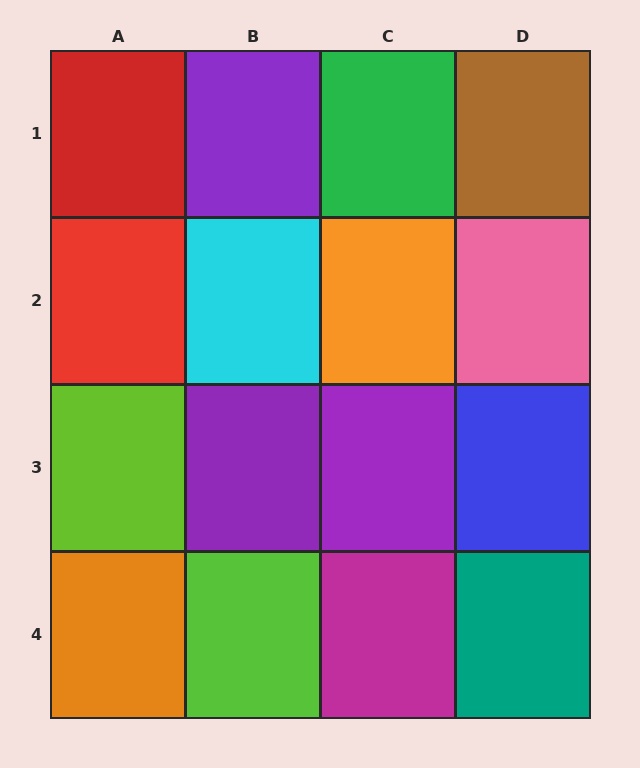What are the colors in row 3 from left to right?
Lime, purple, purple, blue.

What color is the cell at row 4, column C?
Magenta.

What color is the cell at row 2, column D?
Pink.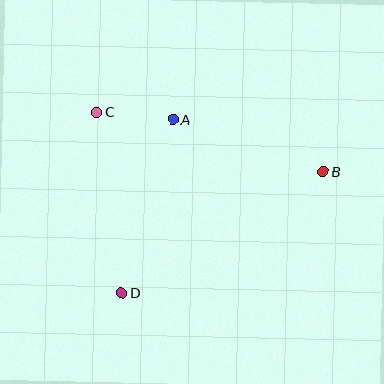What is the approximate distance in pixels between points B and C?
The distance between B and C is approximately 234 pixels.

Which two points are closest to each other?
Points A and C are closest to each other.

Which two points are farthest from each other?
Points B and D are farthest from each other.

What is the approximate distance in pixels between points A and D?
The distance between A and D is approximately 181 pixels.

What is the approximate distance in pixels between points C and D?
The distance between C and D is approximately 182 pixels.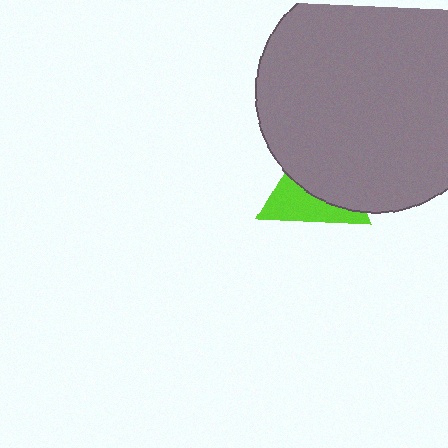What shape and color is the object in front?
The object in front is a gray circle.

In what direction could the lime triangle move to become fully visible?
The lime triangle could move down. That would shift it out from behind the gray circle entirely.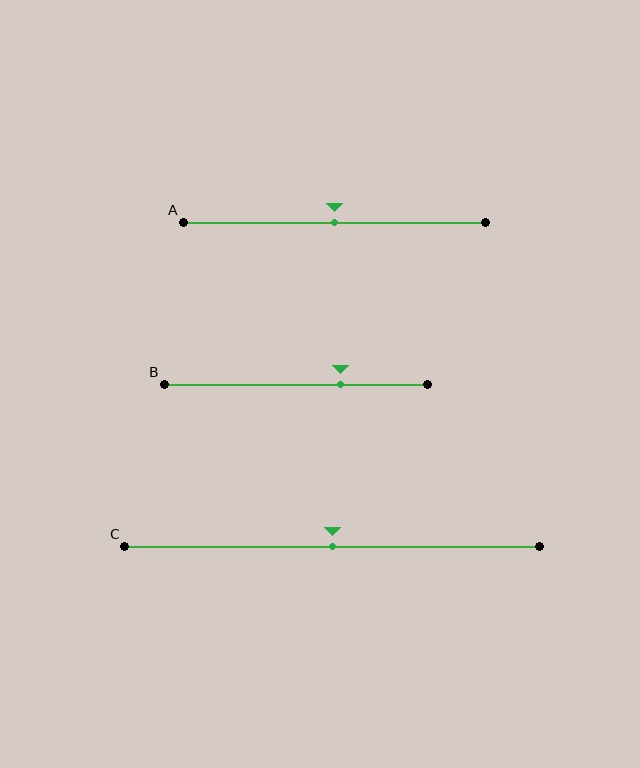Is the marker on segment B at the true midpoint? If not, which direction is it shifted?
No, the marker on segment B is shifted to the right by about 17% of the segment length.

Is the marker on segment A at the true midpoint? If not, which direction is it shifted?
Yes, the marker on segment A is at the true midpoint.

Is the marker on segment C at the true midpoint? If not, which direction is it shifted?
Yes, the marker on segment C is at the true midpoint.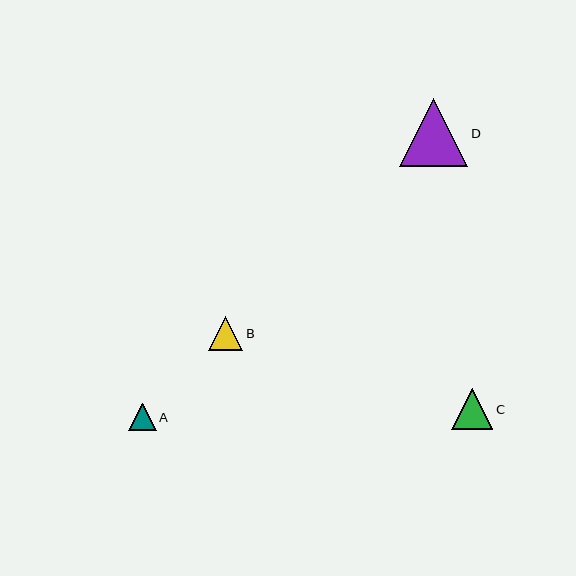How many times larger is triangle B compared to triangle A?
Triangle B is approximately 1.2 times the size of triangle A.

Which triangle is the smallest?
Triangle A is the smallest with a size of approximately 28 pixels.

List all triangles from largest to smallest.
From largest to smallest: D, C, B, A.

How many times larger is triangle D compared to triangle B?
Triangle D is approximately 2.0 times the size of triangle B.